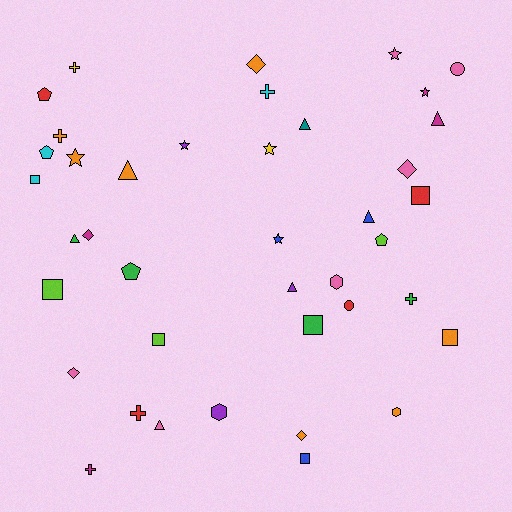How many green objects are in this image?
There are 4 green objects.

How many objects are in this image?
There are 40 objects.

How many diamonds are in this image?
There are 5 diamonds.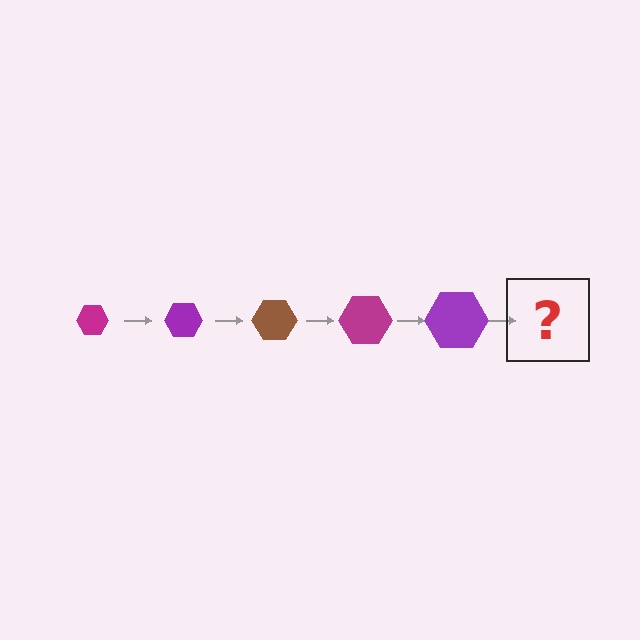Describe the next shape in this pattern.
It should be a brown hexagon, larger than the previous one.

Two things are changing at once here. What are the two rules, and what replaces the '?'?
The two rules are that the hexagon grows larger each step and the color cycles through magenta, purple, and brown. The '?' should be a brown hexagon, larger than the previous one.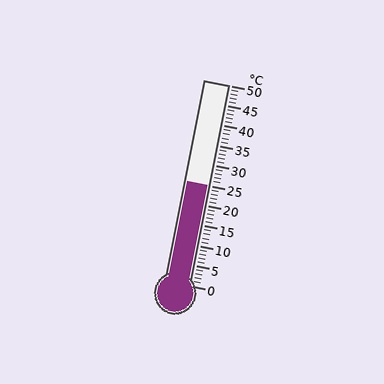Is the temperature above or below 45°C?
The temperature is below 45°C.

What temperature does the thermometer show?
The thermometer shows approximately 25°C.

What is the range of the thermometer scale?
The thermometer scale ranges from 0°C to 50°C.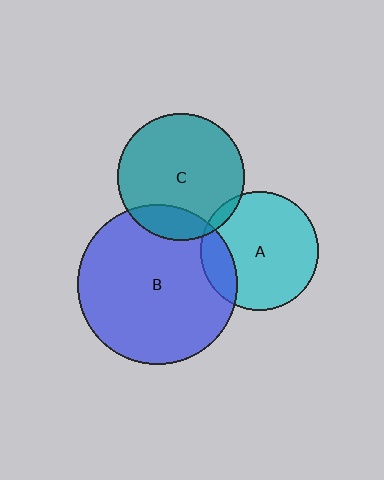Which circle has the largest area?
Circle B (blue).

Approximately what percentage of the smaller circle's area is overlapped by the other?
Approximately 15%.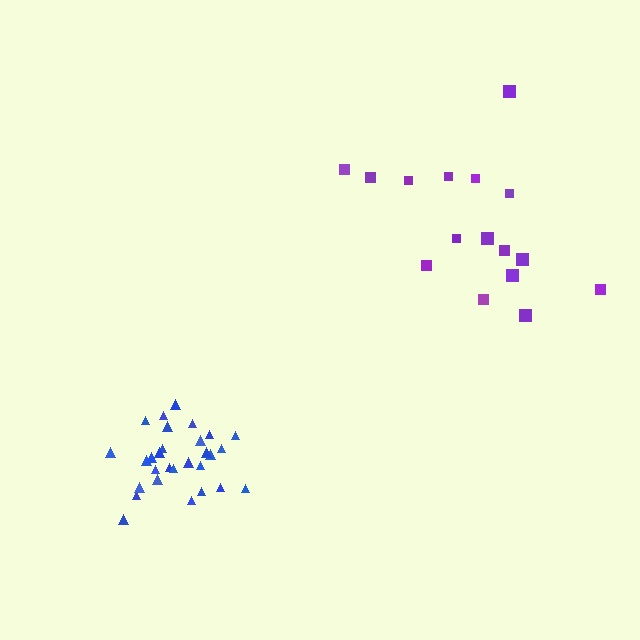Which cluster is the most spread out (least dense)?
Purple.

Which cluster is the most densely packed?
Blue.